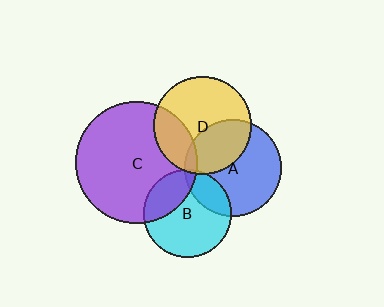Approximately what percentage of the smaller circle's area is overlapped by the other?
Approximately 20%.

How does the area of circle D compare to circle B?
Approximately 1.2 times.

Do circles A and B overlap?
Yes.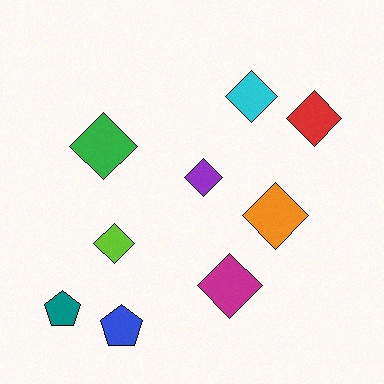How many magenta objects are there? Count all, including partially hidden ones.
There is 1 magenta object.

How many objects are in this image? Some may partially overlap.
There are 9 objects.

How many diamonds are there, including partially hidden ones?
There are 7 diamonds.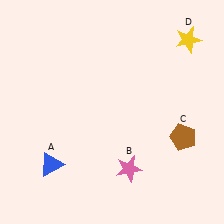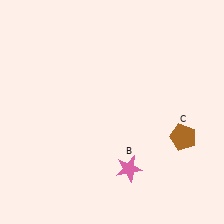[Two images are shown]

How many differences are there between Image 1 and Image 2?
There are 2 differences between the two images.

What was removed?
The blue triangle (A), the yellow star (D) were removed in Image 2.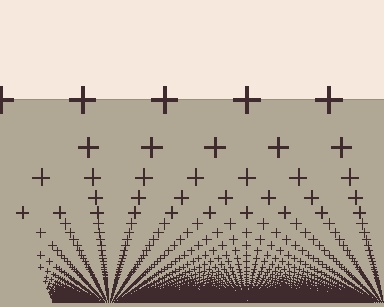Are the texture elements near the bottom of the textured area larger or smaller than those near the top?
Smaller. The gradient is inverted — elements near the bottom are smaller and denser.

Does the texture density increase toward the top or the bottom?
Density increases toward the bottom.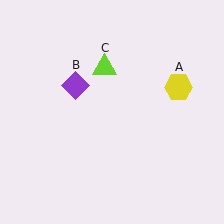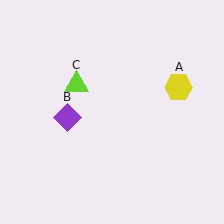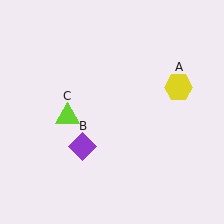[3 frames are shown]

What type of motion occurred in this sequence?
The purple diamond (object B), lime triangle (object C) rotated counterclockwise around the center of the scene.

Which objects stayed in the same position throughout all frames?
Yellow hexagon (object A) remained stationary.